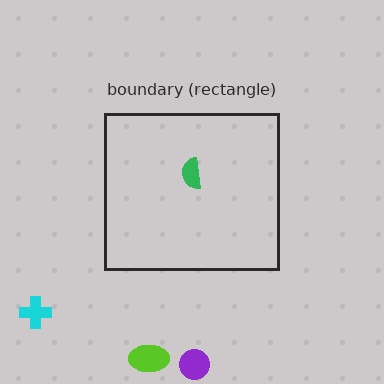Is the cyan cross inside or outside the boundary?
Outside.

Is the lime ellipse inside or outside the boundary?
Outside.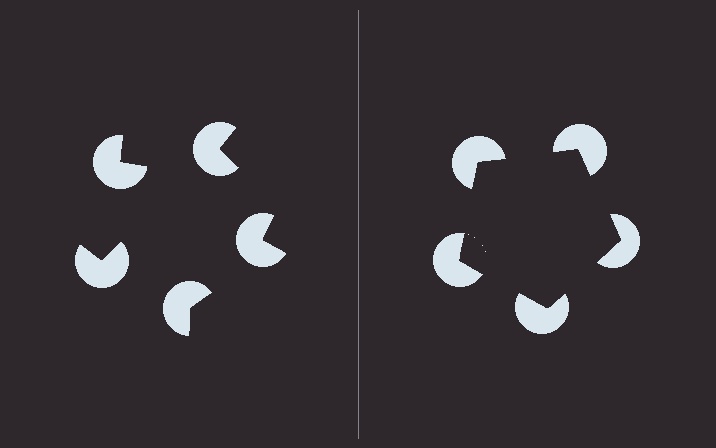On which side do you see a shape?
An illusory pentagon appears on the right side. On the left side the wedge cuts are rotated, so no coherent shape forms.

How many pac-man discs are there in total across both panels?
10 — 5 on each side.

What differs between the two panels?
The pac-man discs are positioned identically on both sides; only the wedge orientations differ. On the right they align to a pentagon; on the left they are misaligned.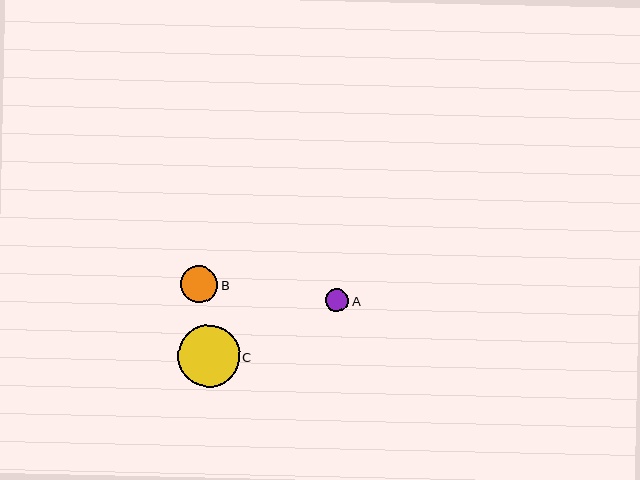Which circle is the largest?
Circle C is the largest with a size of approximately 62 pixels.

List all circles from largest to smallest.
From largest to smallest: C, B, A.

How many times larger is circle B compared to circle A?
Circle B is approximately 1.6 times the size of circle A.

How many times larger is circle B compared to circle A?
Circle B is approximately 1.6 times the size of circle A.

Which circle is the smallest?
Circle A is the smallest with a size of approximately 23 pixels.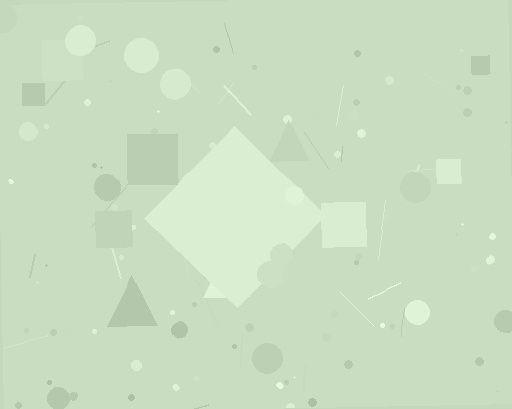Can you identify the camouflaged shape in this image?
The camouflaged shape is a diamond.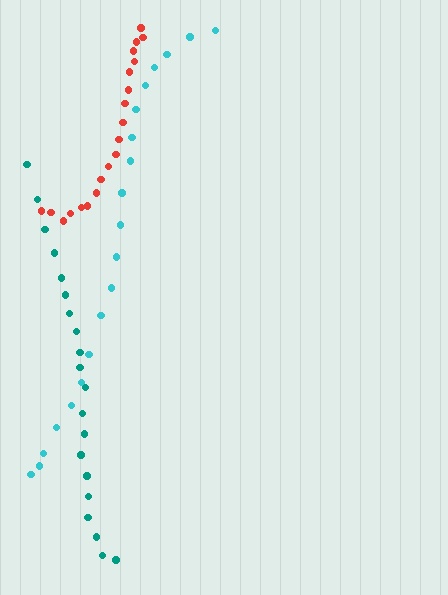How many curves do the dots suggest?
There are 3 distinct paths.